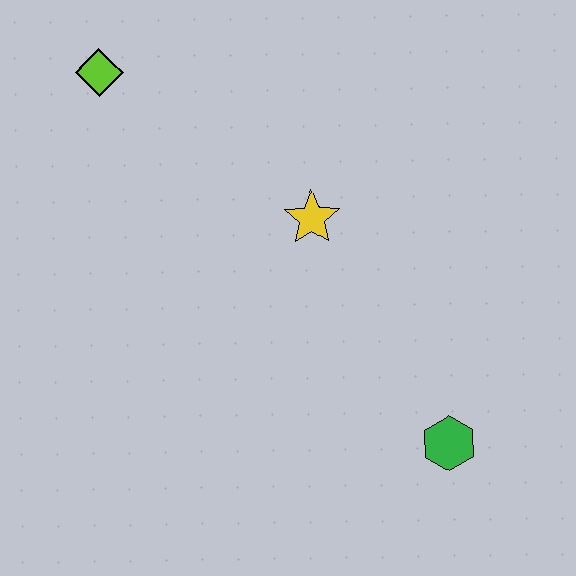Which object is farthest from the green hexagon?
The lime diamond is farthest from the green hexagon.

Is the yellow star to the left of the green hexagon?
Yes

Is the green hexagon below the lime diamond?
Yes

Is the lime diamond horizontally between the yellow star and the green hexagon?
No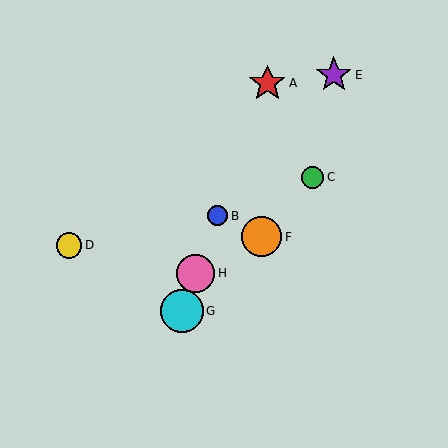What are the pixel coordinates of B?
Object B is at (218, 216).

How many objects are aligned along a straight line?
4 objects (A, B, G, H) are aligned along a straight line.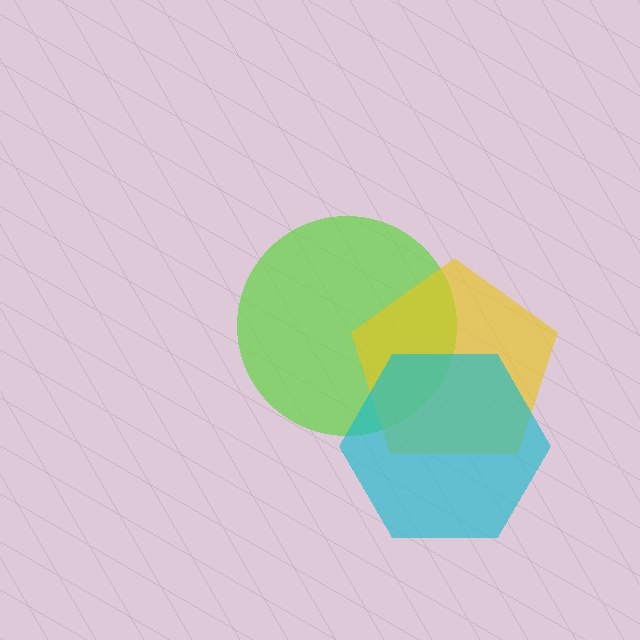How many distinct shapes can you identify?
There are 3 distinct shapes: a lime circle, a yellow pentagon, a cyan hexagon.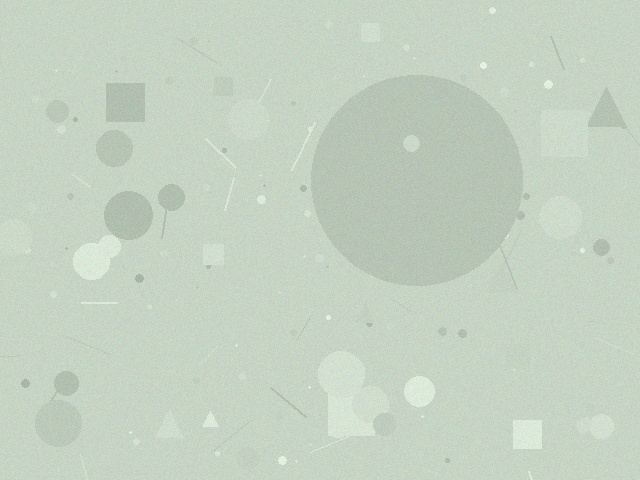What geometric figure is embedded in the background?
A circle is embedded in the background.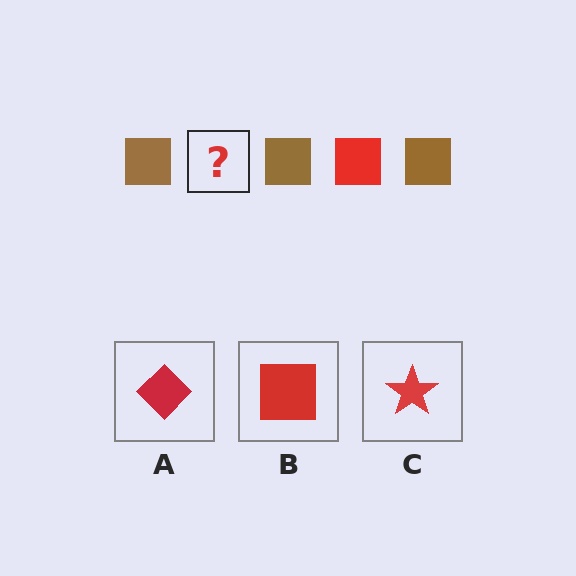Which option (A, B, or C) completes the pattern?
B.